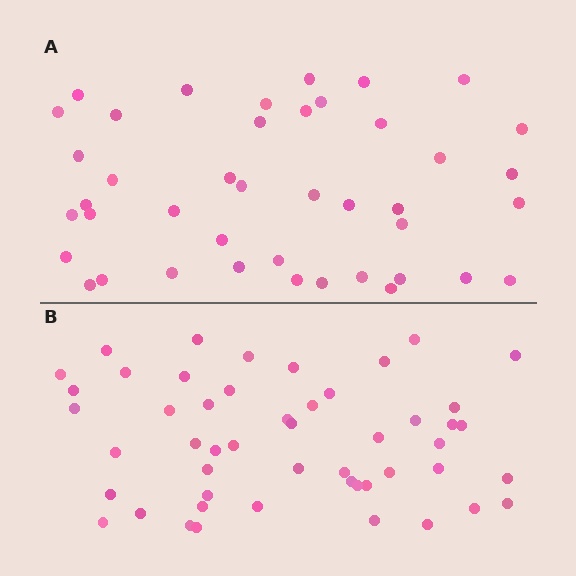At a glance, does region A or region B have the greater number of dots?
Region B (the bottom region) has more dots.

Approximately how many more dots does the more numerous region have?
Region B has roughly 8 or so more dots than region A.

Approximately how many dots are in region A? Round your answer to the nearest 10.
About 40 dots. (The exact count is 42, which rounds to 40.)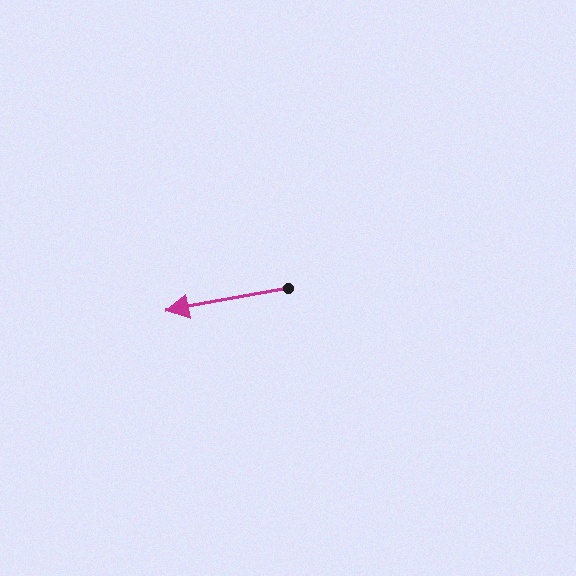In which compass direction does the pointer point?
West.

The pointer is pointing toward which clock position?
Roughly 9 o'clock.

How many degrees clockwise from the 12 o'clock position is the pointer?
Approximately 260 degrees.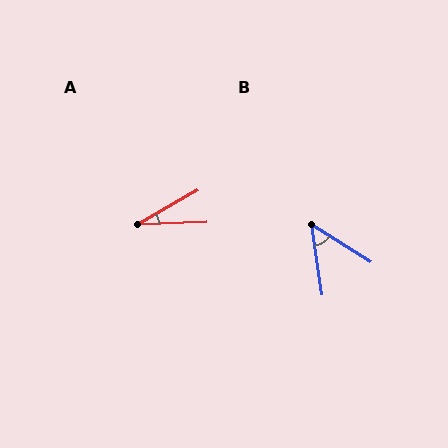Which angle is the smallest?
A, at approximately 28 degrees.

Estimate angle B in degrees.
Approximately 49 degrees.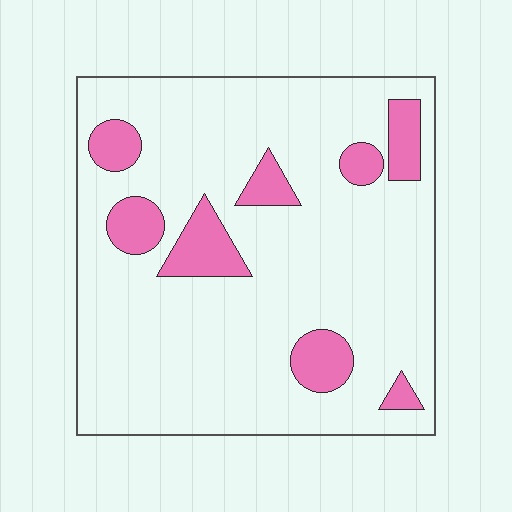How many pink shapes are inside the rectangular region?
8.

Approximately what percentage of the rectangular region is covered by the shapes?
Approximately 15%.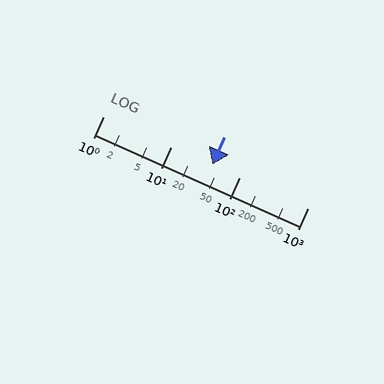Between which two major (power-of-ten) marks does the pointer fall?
The pointer is between 10 and 100.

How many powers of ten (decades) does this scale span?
The scale spans 3 decades, from 1 to 1000.